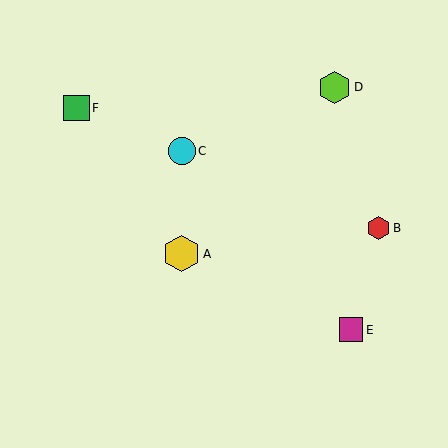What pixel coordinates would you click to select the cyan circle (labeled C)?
Click at (182, 151) to select the cyan circle C.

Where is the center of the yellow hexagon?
The center of the yellow hexagon is at (182, 254).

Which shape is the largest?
The yellow hexagon (labeled A) is the largest.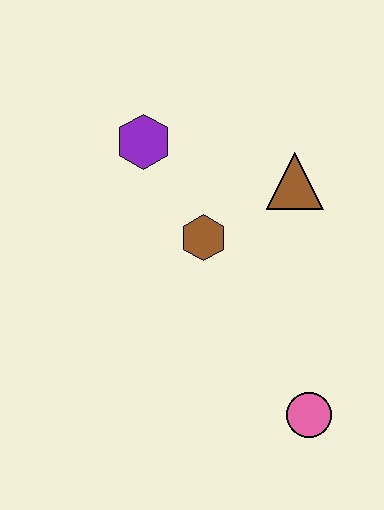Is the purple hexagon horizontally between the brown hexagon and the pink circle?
No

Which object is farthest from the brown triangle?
The pink circle is farthest from the brown triangle.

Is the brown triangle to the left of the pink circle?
Yes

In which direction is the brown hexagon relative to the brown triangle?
The brown hexagon is to the left of the brown triangle.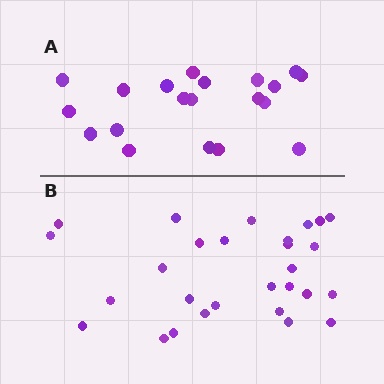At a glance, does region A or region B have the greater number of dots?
Region B (the bottom region) has more dots.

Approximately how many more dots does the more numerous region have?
Region B has roughly 8 or so more dots than region A.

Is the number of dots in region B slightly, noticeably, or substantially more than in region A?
Region B has noticeably more, but not dramatically so. The ratio is roughly 1.4 to 1.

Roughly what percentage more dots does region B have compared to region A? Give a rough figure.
About 40% more.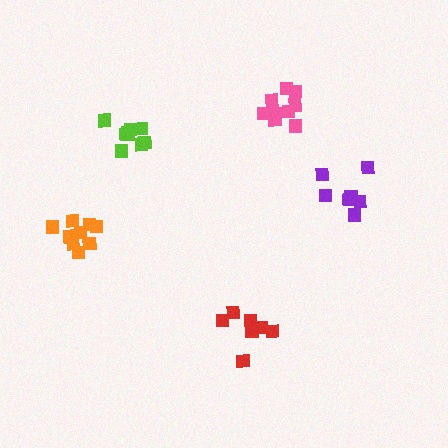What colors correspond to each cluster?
The clusters are colored: purple, orange, lime, red, pink.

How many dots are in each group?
Group 1: 7 dots, Group 2: 9 dots, Group 3: 9 dots, Group 4: 9 dots, Group 5: 9 dots (43 total).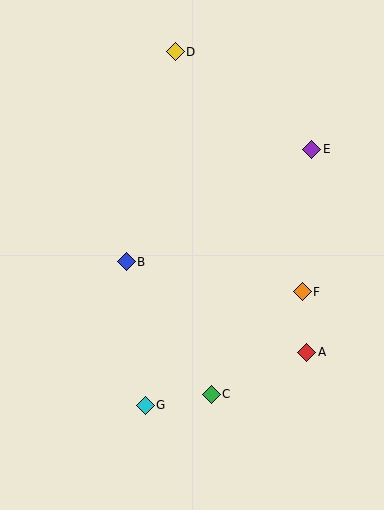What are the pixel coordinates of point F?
Point F is at (302, 292).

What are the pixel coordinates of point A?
Point A is at (307, 352).